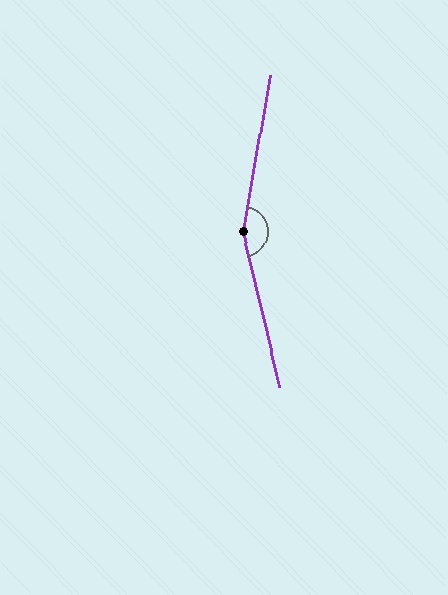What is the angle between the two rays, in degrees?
Approximately 157 degrees.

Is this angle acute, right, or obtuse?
It is obtuse.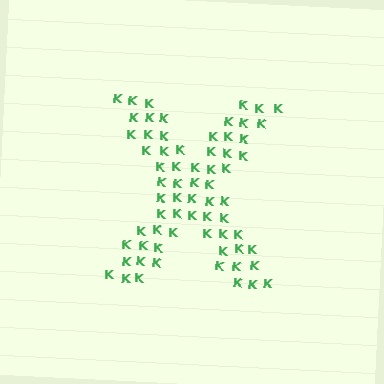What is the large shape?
The large shape is the letter X.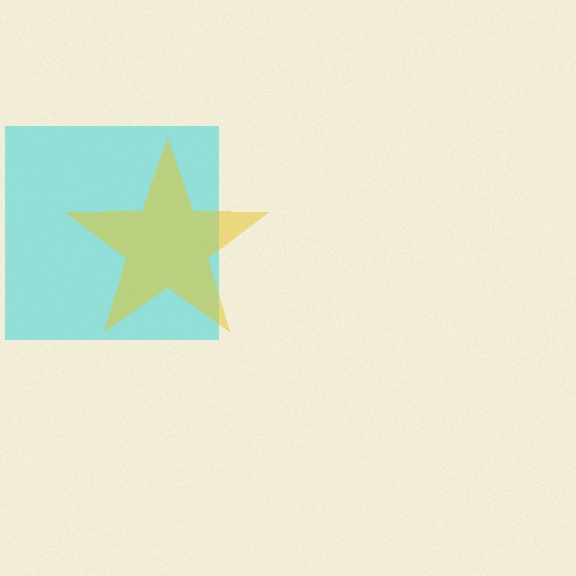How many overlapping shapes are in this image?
There are 2 overlapping shapes in the image.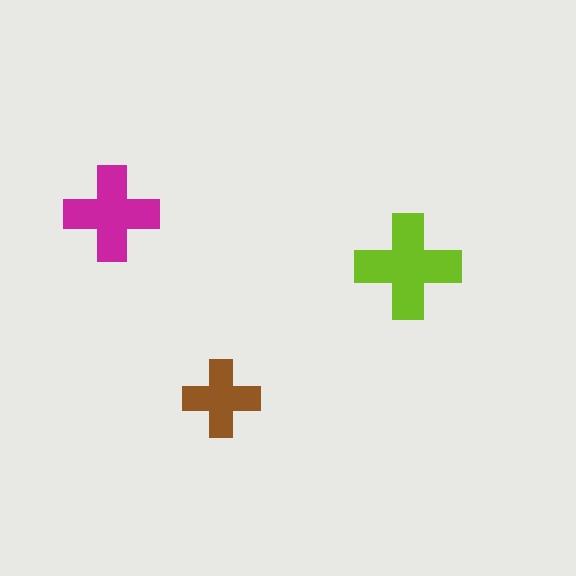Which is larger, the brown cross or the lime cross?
The lime one.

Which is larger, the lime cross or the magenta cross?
The lime one.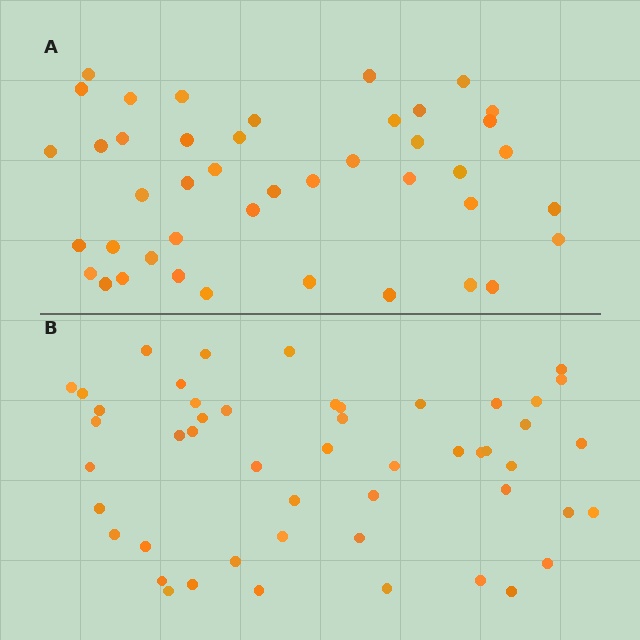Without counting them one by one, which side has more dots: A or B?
Region B (the bottom region) has more dots.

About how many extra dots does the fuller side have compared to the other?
Region B has roughly 8 or so more dots than region A.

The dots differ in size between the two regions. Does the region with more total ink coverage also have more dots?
No. Region A has more total ink coverage because its dots are larger, but region B actually contains more individual dots. Total area can be misleading — the number of items is what matters here.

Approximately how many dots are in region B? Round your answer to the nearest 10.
About 50 dots.